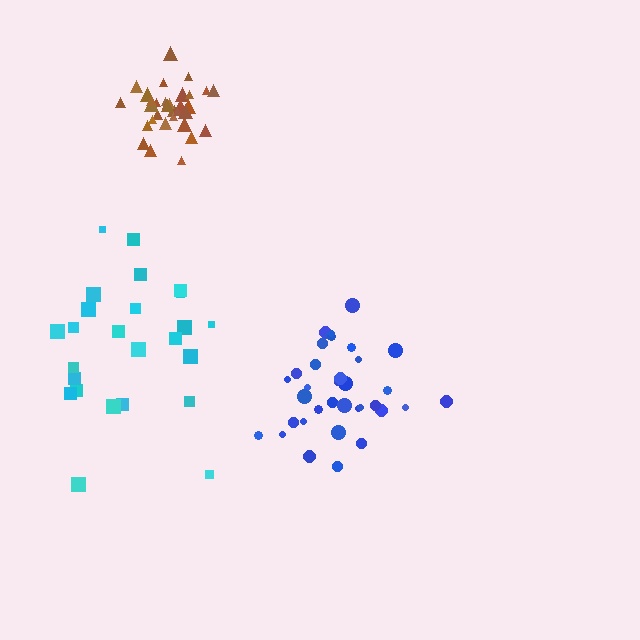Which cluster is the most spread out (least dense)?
Cyan.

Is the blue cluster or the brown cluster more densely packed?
Brown.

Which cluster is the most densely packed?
Brown.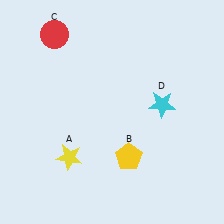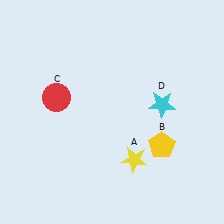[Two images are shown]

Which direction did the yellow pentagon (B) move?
The yellow pentagon (B) moved right.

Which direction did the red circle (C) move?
The red circle (C) moved down.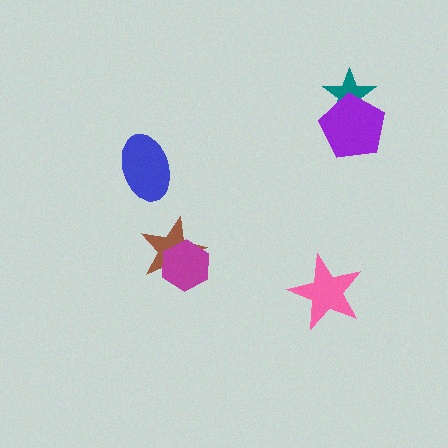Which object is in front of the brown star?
The magenta hexagon is in front of the brown star.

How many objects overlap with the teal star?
1 object overlaps with the teal star.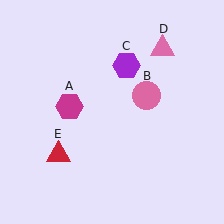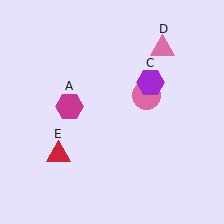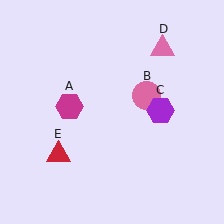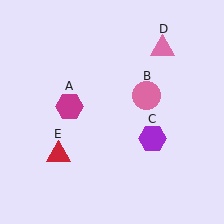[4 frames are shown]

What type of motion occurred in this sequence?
The purple hexagon (object C) rotated clockwise around the center of the scene.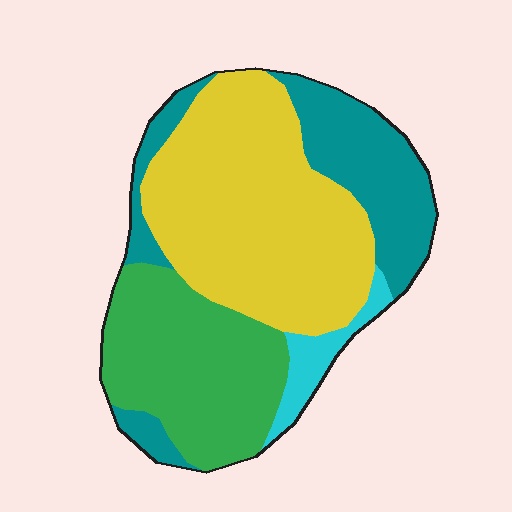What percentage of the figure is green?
Green covers about 30% of the figure.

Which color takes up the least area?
Cyan, at roughly 5%.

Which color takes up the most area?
Yellow, at roughly 45%.